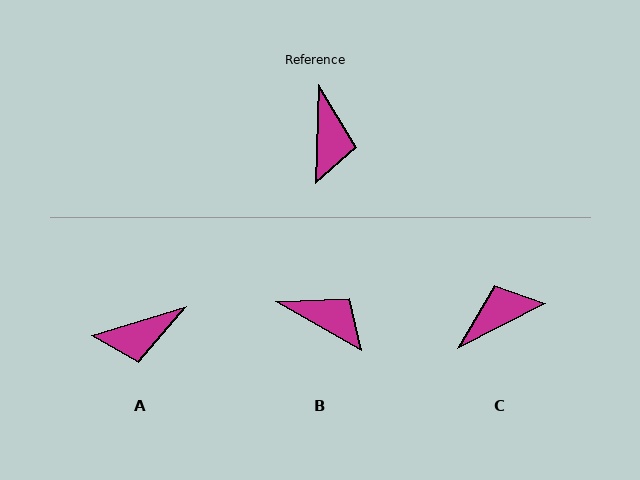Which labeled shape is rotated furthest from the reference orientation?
C, about 119 degrees away.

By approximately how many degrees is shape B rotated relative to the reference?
Approximately 62 degrees counter-clockwise.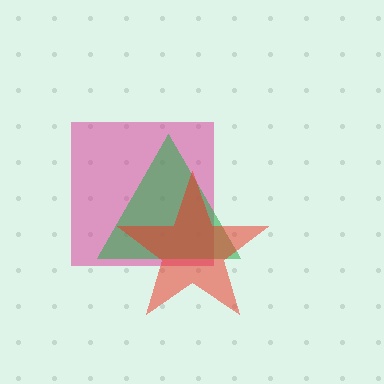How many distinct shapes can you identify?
There are 3 distinct shapes: a magenta square, a green triangle, a red star.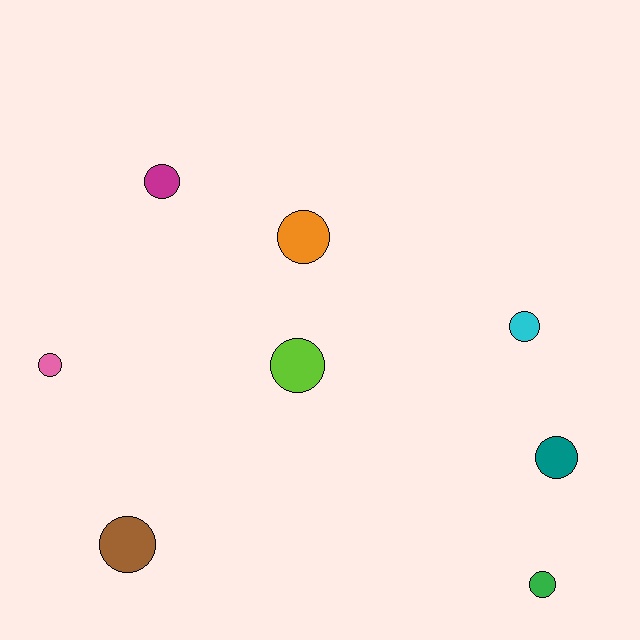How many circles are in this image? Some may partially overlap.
There are 8 circles.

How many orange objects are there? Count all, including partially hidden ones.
There is 1 orange object.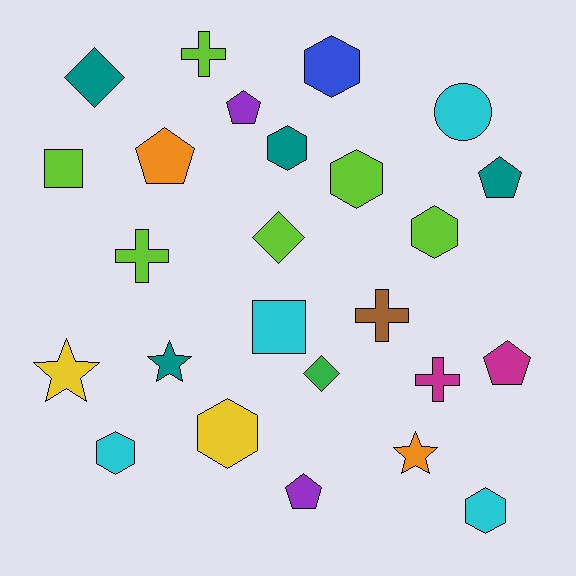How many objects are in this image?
There are 25 objects.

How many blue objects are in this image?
There is 1 blue object.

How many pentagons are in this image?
There are 5 pentagons.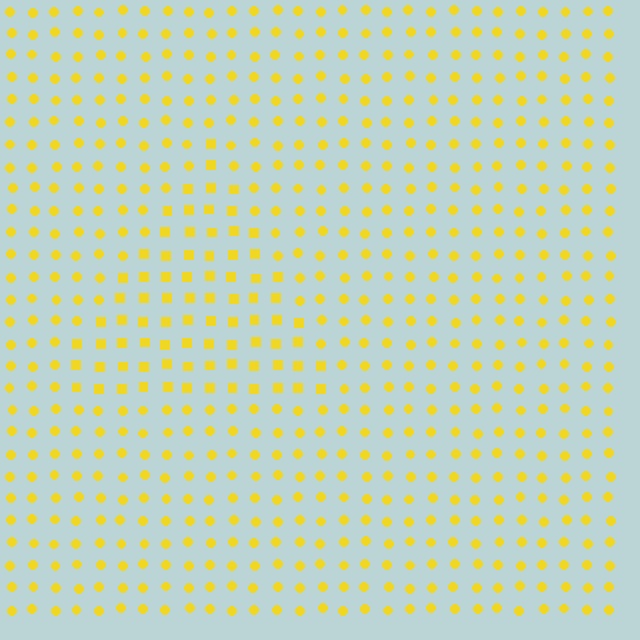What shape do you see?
I see a triangle.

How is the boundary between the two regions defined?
The boundary is defined by a change in element shape: squares inside vs. circles outside. All elements share the same color and spacing.